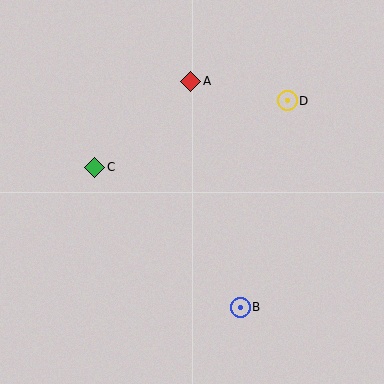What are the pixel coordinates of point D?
Point D is at (287, 101).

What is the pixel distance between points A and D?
The distance between A and D is 99 pixels.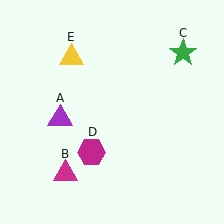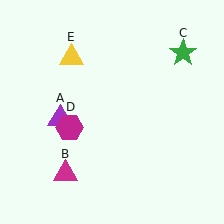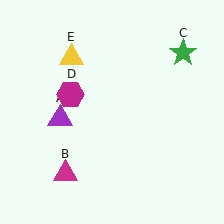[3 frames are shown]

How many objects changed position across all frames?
1 object changed position: magenta hexagon (object D).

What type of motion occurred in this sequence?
The magenta hexagon (object D) rotated clockwise around the center of the scene.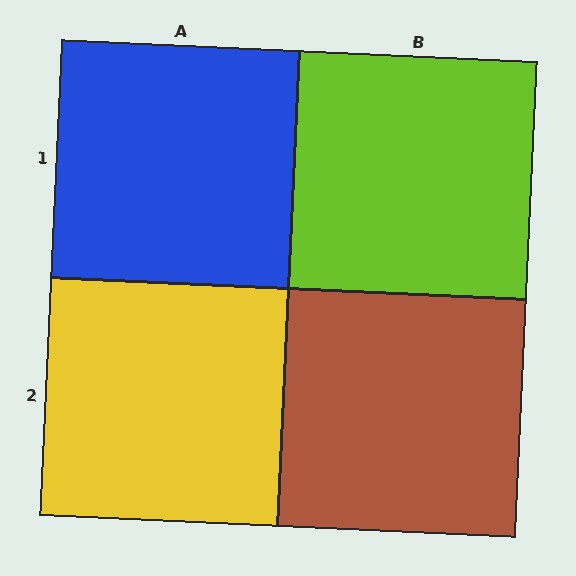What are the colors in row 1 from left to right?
Blue, lime.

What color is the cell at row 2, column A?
Yellow.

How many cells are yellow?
1 cell is yellow.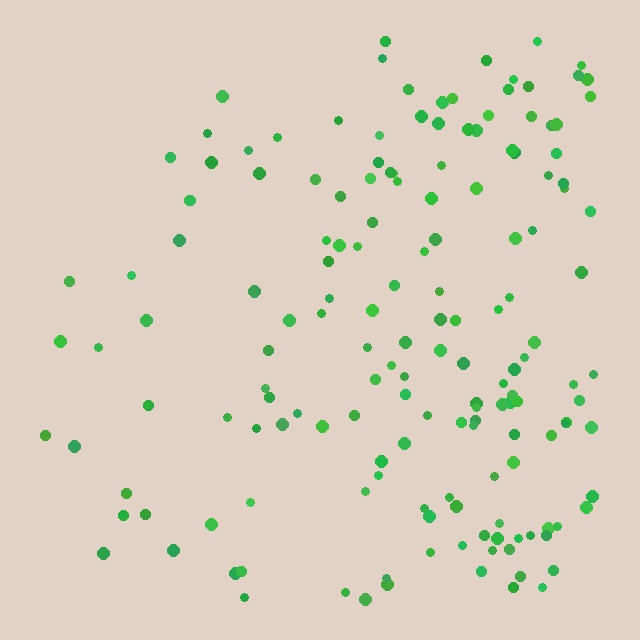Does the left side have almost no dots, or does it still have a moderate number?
Still a moderate number, just noticeably fewer than the right.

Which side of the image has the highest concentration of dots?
The right.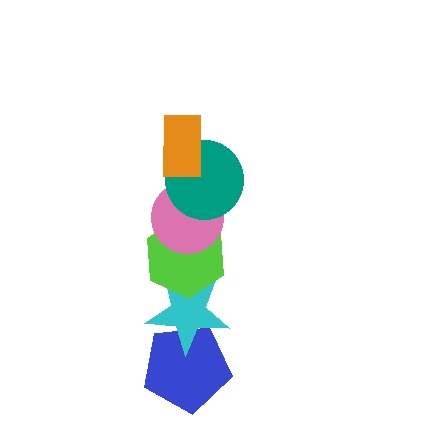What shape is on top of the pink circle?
The teal circle is on top of the pink circle.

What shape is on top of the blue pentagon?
The cyan star is on top of the blue pentagon.